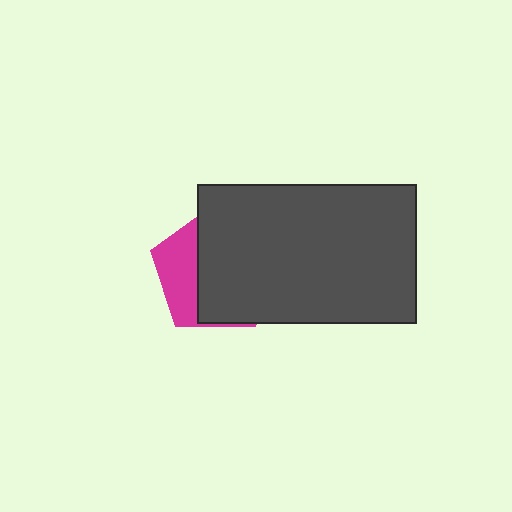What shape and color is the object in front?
The object in front is a dark gray rectangle.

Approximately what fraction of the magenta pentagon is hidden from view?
Roughly 67% of the magenta pentagon is hidden behind the dark gray rectangle.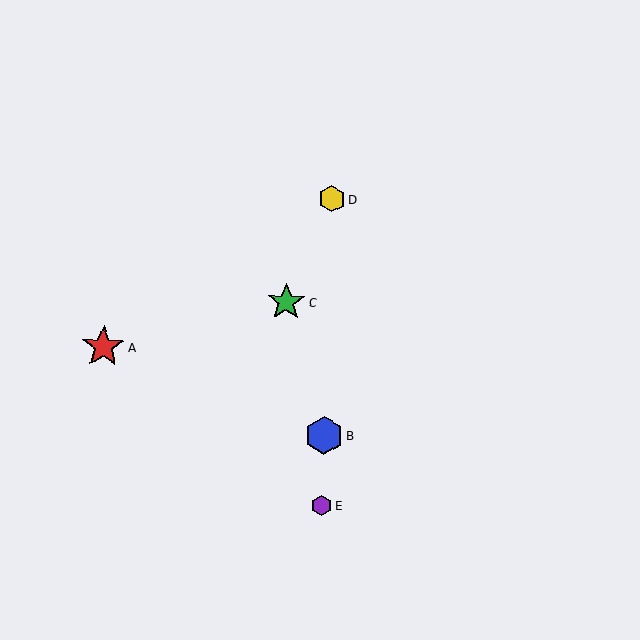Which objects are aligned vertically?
Objects B, D, E are aligned vertically.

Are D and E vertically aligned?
Yes, both are at x≈332.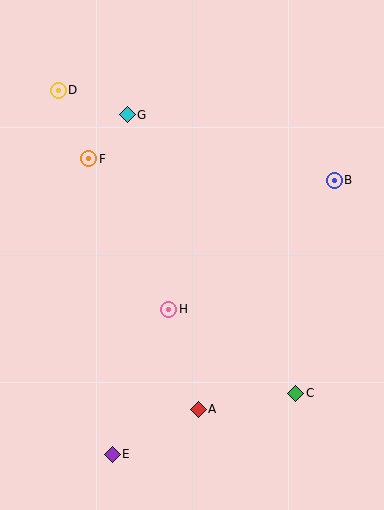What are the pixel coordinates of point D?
Point D is at (58, 90).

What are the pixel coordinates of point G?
Point G is at (127, 115).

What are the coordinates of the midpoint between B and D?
The midpoint between B and D is at (196, 135).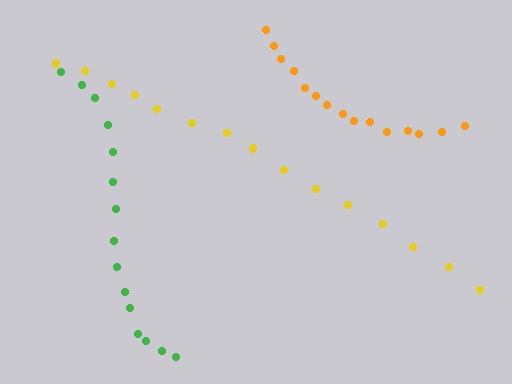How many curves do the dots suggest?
There are 3 distinct paths.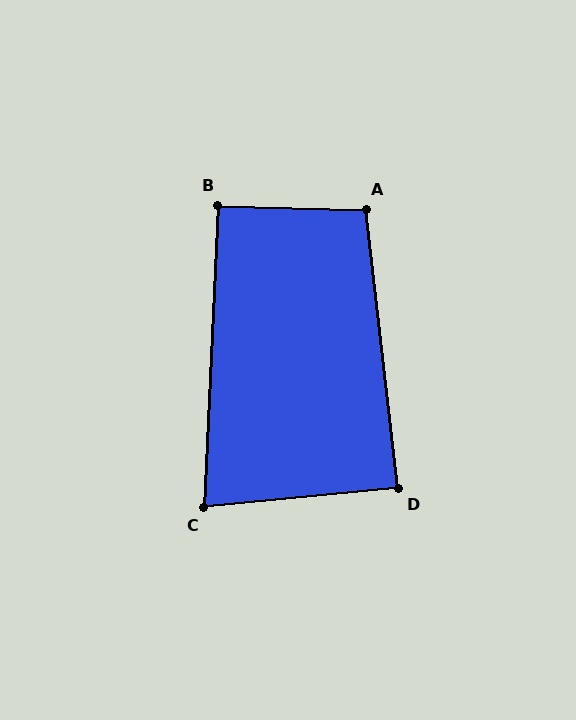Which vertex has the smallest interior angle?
C, at approximately 82 degrees.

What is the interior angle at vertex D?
Approximately 89 degrees (approximately right).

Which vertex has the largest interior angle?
A, at approximately 98 degrees.